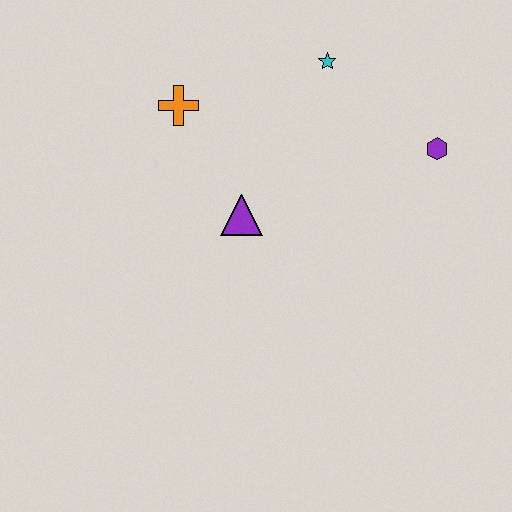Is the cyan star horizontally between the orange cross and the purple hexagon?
Yes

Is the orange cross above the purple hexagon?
Yes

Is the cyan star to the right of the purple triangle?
Yes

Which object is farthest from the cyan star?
The purple triangle is farthest from the cyan star.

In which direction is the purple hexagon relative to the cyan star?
The purple hexagon is to the right of the cyan star.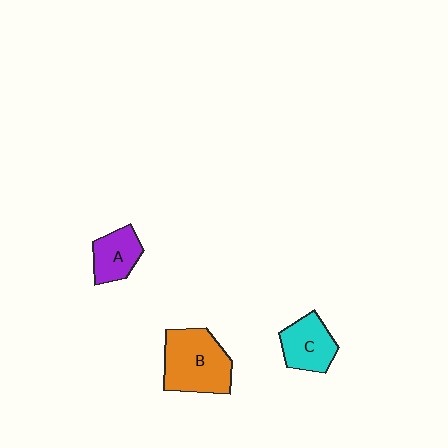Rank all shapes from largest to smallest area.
From largest to smallest: B (orange), C (cyan), A (purple).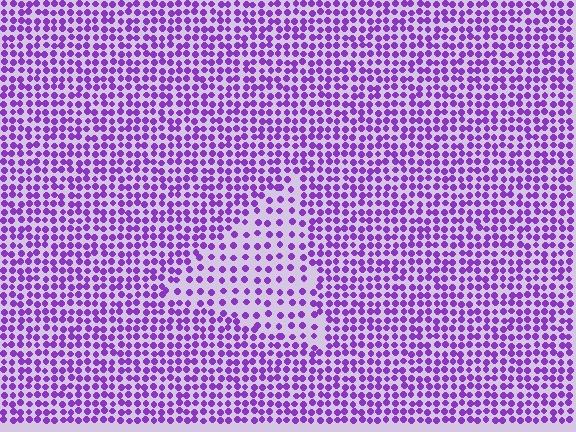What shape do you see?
I see a triangle.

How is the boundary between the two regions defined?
The boundary is defined by a change in element density (approximately 1.9x ratio). All elements are the same color, size, and shape.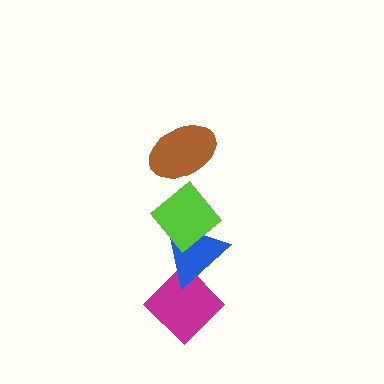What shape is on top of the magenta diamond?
The blue triangle is on top of the magenta diamond.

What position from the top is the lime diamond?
The lime diamond is 2nd from the top.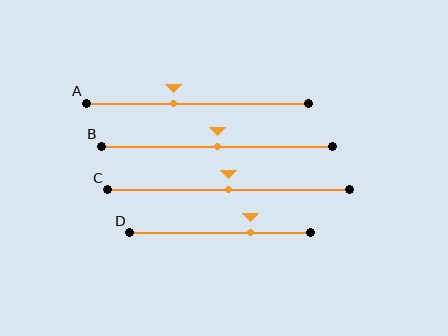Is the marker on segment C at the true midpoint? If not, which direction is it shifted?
Yes, the marker on segment C is at the true midpoint.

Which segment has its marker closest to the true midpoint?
Segment B has its marker closest to the true midpoint.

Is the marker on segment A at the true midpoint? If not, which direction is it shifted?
No, the marker on segment A is shifted to the left by about 11% of the segment length.